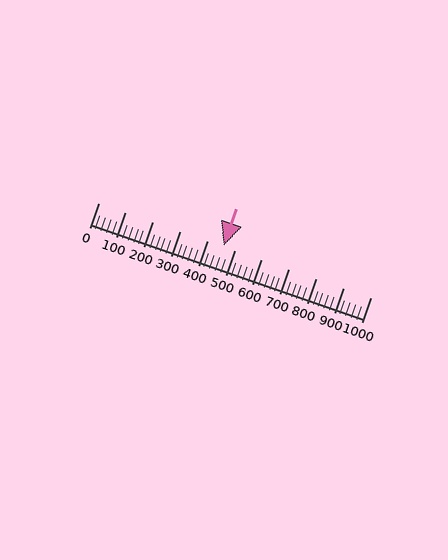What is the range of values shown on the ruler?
The ruler shows values from 0 to 1000.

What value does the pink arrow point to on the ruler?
The pink arrow points to approximately 460.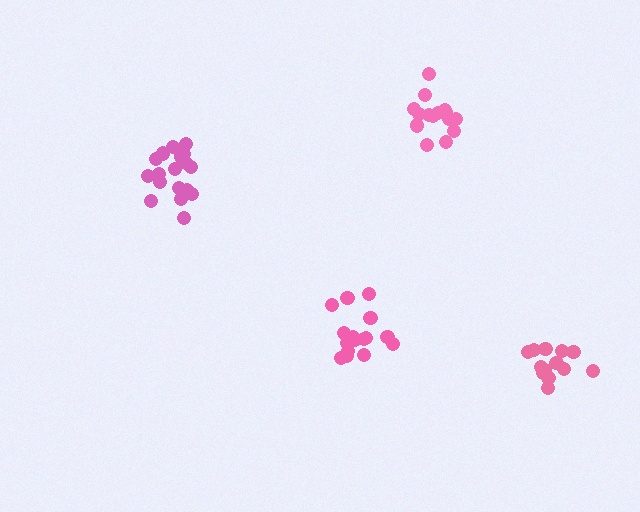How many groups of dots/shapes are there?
There are 4 groups.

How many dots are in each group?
Group 1: 16 dots, Group 2: 14 dots, Group 3: 15 dots, Group 4: 18 dots (63 total).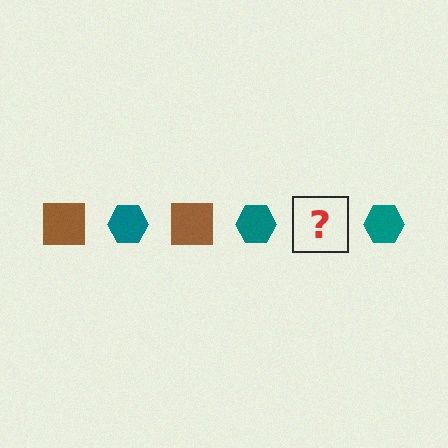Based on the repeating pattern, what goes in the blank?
The blank should be a brown square.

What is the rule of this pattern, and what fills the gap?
The rule is that the pattern alternates between brown square and teal hexagon. The gap should be filled with a brown square.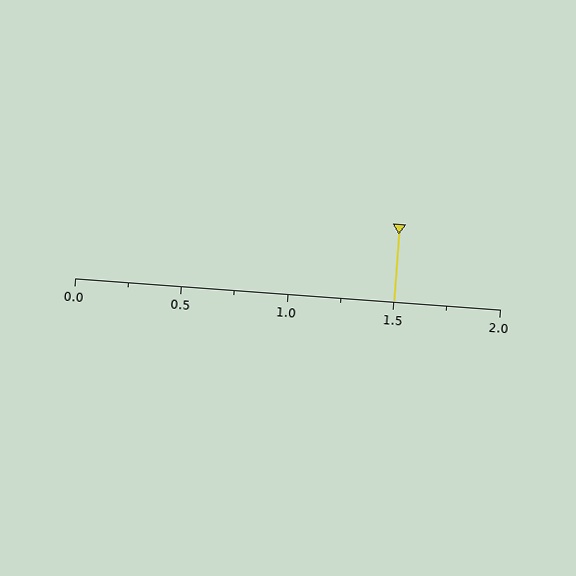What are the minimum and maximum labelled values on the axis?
The axis runs from 0.0 to 2.0.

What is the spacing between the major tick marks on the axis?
The major ticks are spaced 0.5 apart.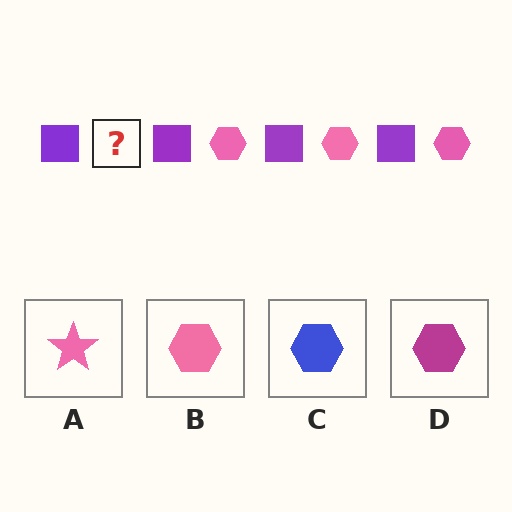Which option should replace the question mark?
Option B.